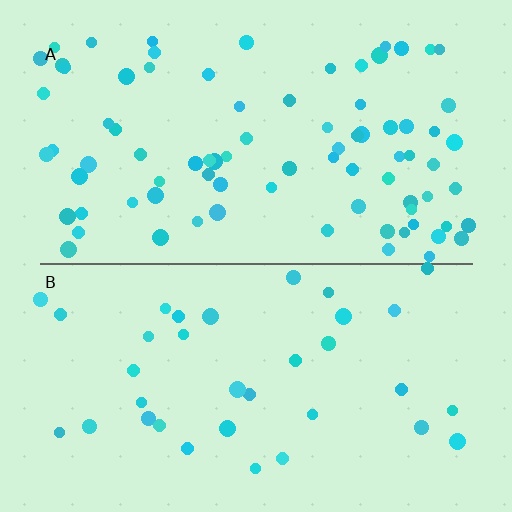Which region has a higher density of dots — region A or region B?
A (the top).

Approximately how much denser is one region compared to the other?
Approximately 2.4× — region A over region B.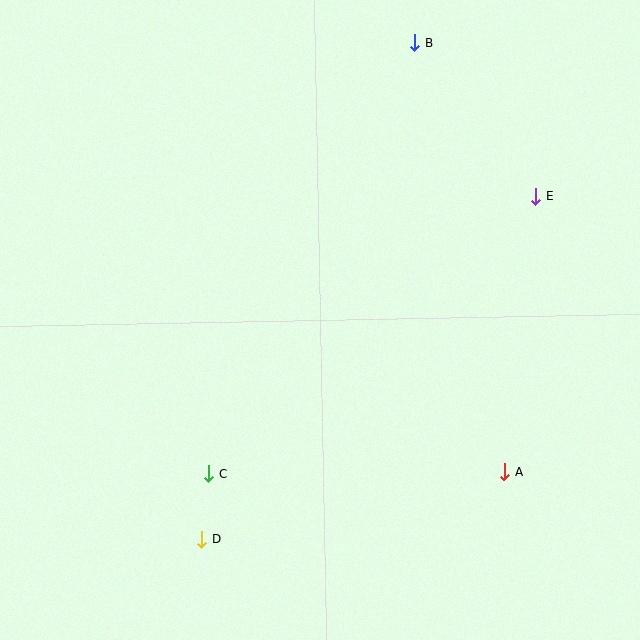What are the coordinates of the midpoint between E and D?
The midpoint between E and D is at (369, 368).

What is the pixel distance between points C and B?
The distance between C and B is 477 pixels.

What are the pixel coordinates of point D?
Point D is at (202, 540).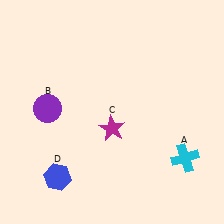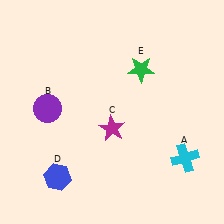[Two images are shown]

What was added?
A green star (E) was added in Image 2.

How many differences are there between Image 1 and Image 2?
There is 1 difference between the two images.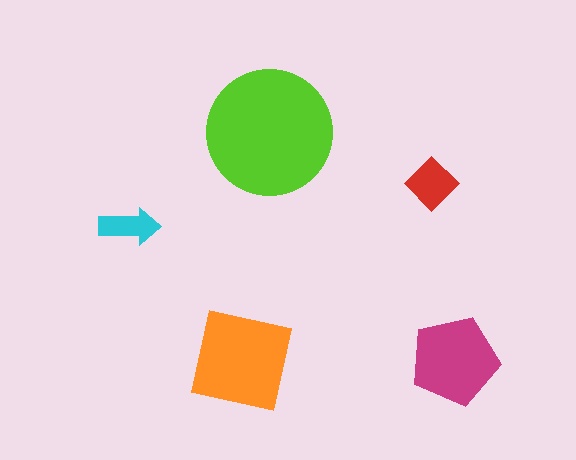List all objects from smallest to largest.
The cyan arrow, the red diamond, the magenta pentagon, the orange square, the lime circle.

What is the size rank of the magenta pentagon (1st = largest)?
3rd.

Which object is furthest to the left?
The cyan arrow is leftmost.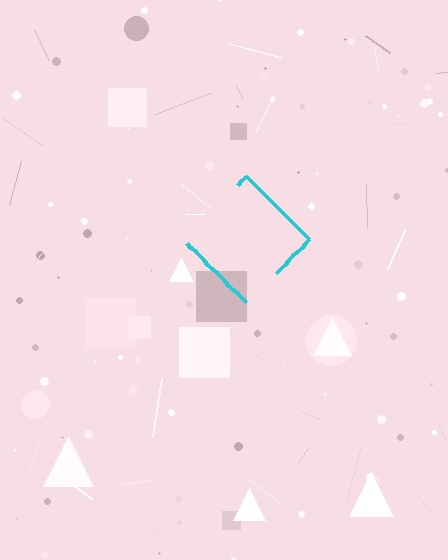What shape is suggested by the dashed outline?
The dashed outline suggests a diamond.